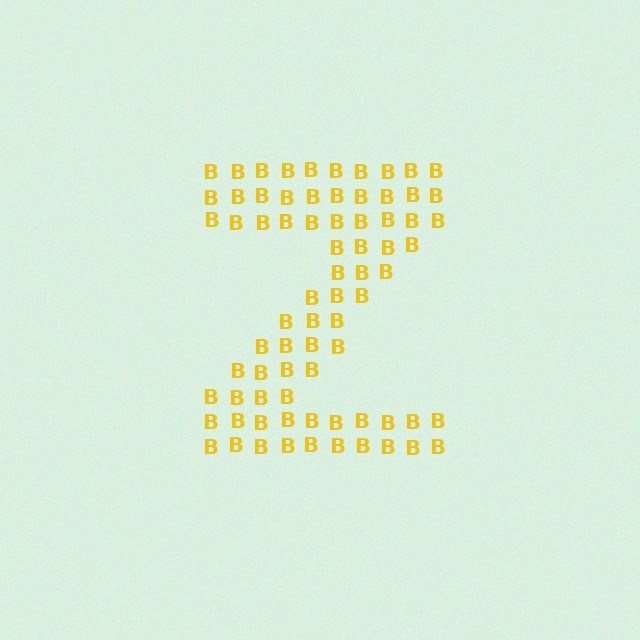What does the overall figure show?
The overall figure shows the letter Z.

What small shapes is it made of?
It is made of small letter B's.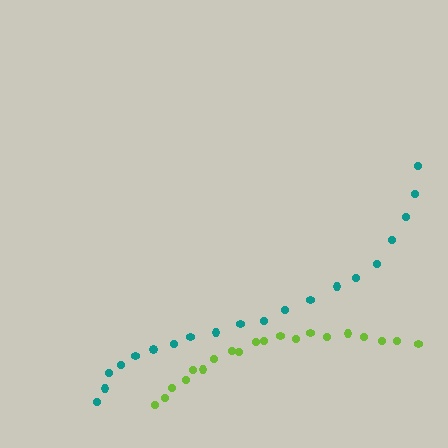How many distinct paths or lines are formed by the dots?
There are 2 distinct paths.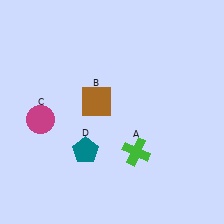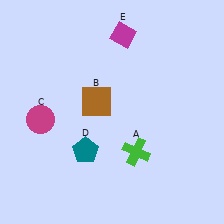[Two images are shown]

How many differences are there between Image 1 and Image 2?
There is 1 difference between the two images.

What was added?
A magenta diamond (E) was added in Image 2.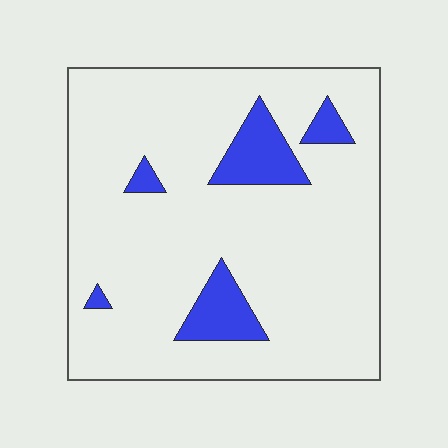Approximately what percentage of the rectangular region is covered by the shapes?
Approximately 10%.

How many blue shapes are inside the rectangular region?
5.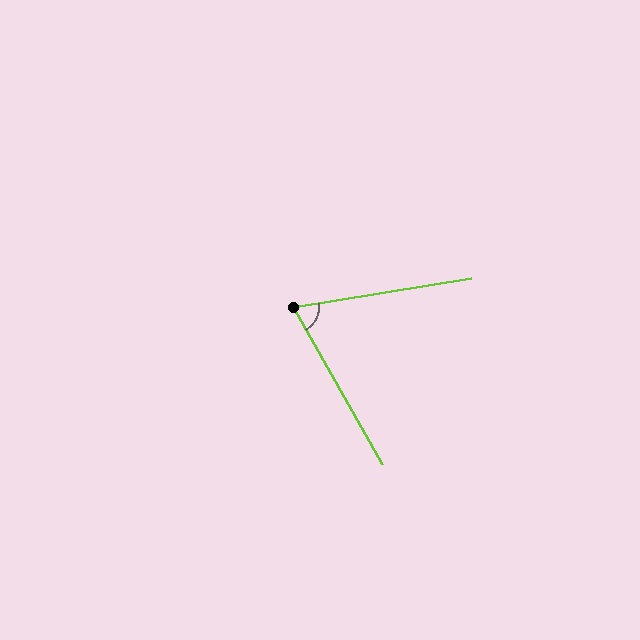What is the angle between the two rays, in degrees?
Approximately 70 degrees.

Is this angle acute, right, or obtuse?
It is acute.